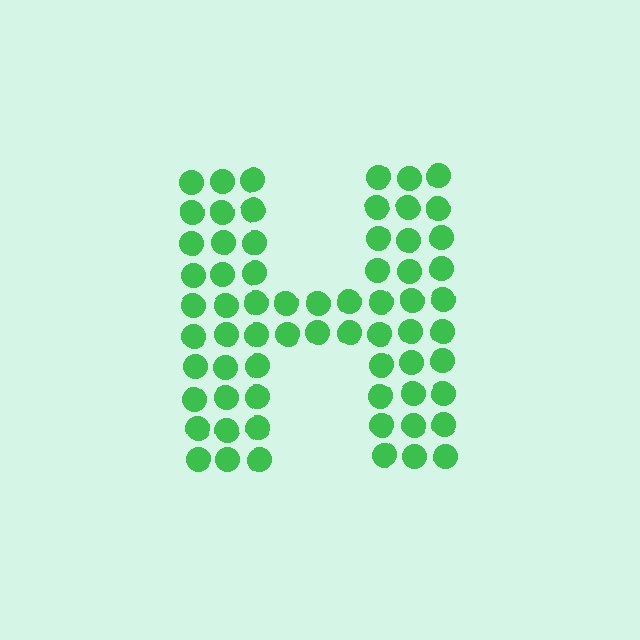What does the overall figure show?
The overall figure shows the letter H.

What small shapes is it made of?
It is made of small circles.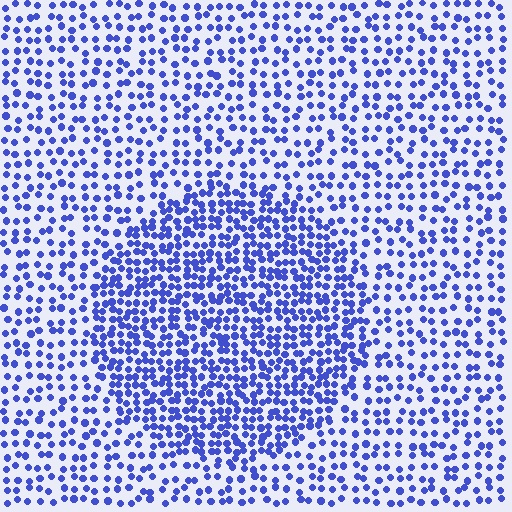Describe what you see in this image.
The image contains small blue elements arranged at two different densities. A circle-shaped region is visible where the elements are more densely packed than the surrounding area.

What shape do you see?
I see a circle.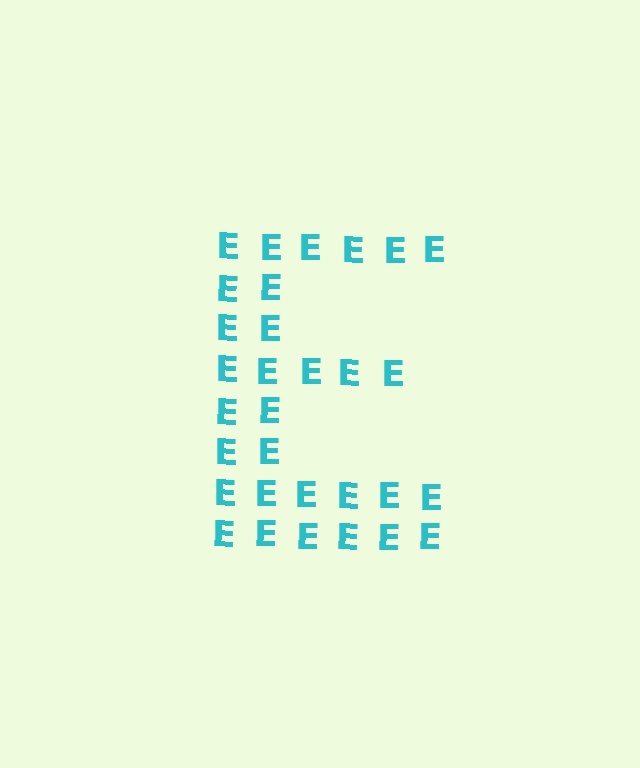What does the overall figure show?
The overall figure shows the letter E.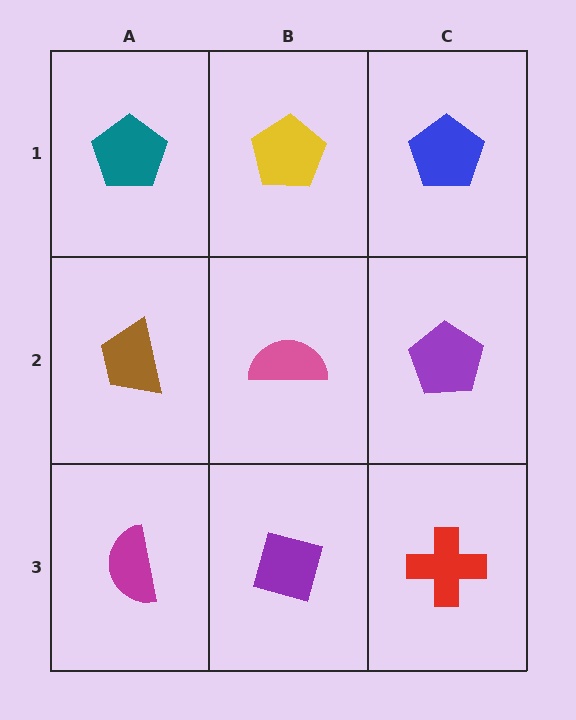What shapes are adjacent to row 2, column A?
A teal pentagon (row 1, column A), a magenta semicircle (row 3, column A), a pink semicircle (row 2, column B).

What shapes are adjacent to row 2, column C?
A blue pentagon (row 1, column C), a red cross (row 3, column C), a pink semicircle (row 2, column B).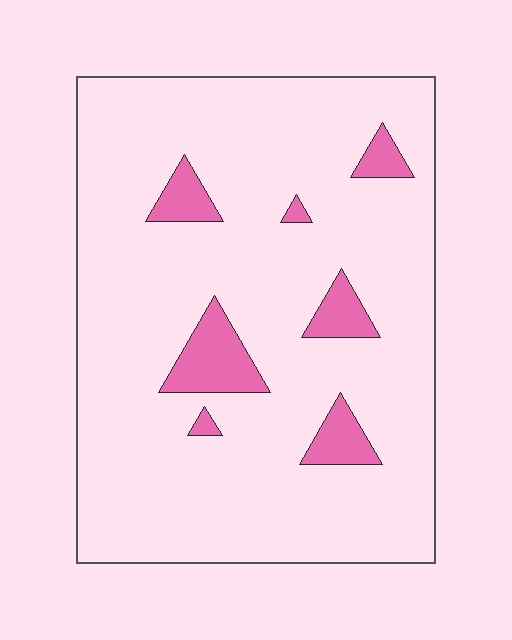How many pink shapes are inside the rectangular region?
7.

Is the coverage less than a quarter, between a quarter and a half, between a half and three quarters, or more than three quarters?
Less than a quarter.